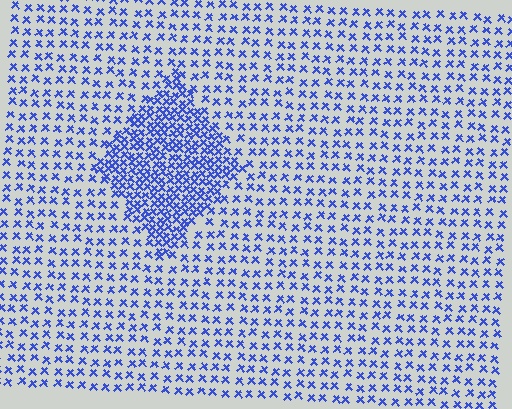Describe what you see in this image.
The image contains small blue elements arranged at two different densities. A diamond-shaped region is visible where the elements are more densely packed than the surrounding area.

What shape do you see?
I see a diamond.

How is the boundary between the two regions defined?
The boundary is defined by a change in element density (approximately 2.4x ratio). All elements are the same color, size, and shape.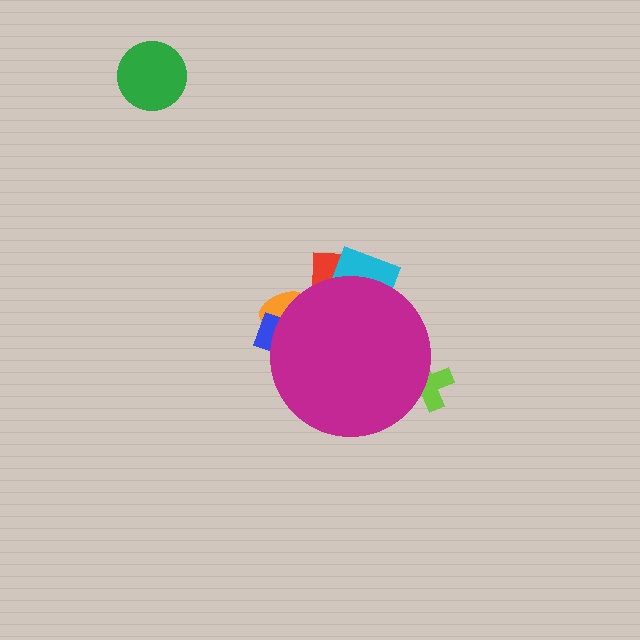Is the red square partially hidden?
Yes, the red square is partially hidden behind the magenta circle.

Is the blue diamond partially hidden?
Yes, the blue diamond is partially hidden behind the magenta circle.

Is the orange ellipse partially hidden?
Yes, the orange ellipse is partially hidden behind the magenta circle.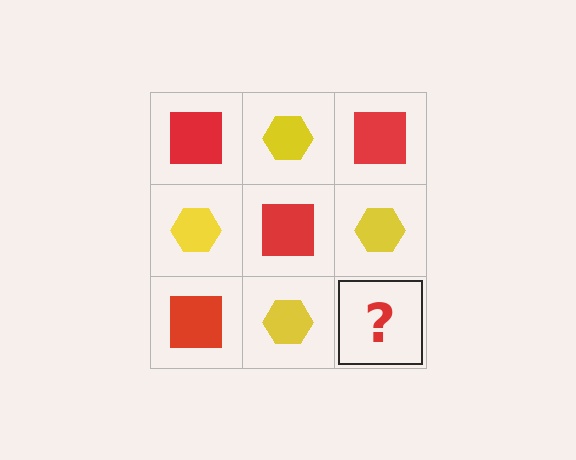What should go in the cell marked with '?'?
The missing cell should contain a red square.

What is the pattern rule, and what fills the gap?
The rule is that it alternates red square and yellow hexagon in a checkerboard pattern. The gap should be filled with a red square.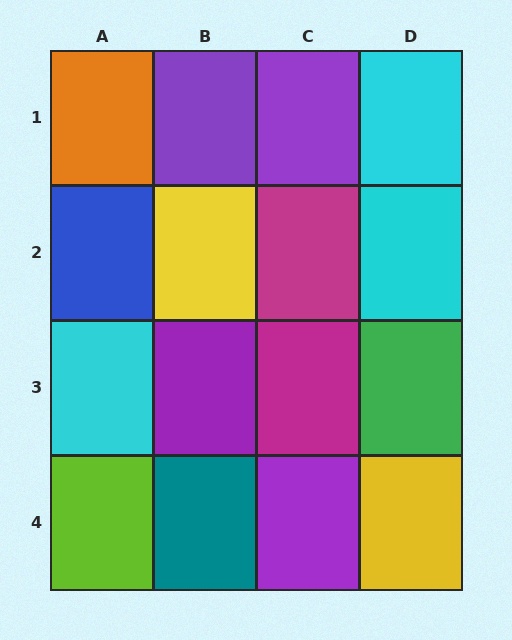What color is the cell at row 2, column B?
Yellow.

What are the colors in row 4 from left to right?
Lime, teal, purple, yellow.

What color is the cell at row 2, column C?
Magenta.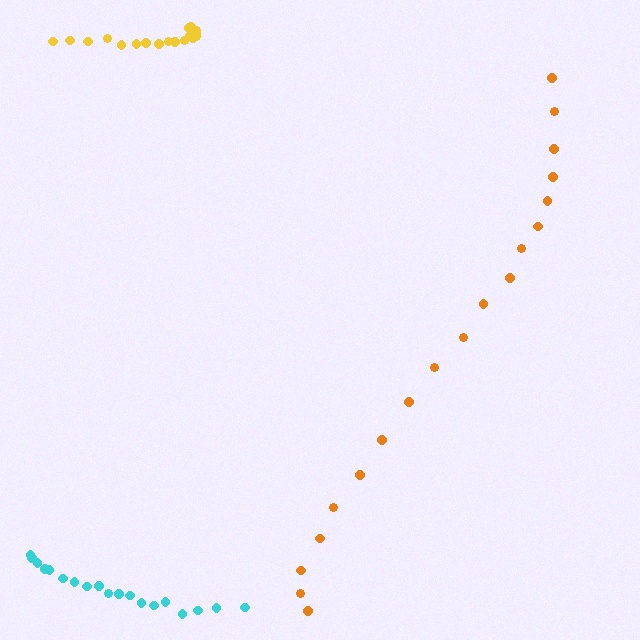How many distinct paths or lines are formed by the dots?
There are 3 distinct paths.